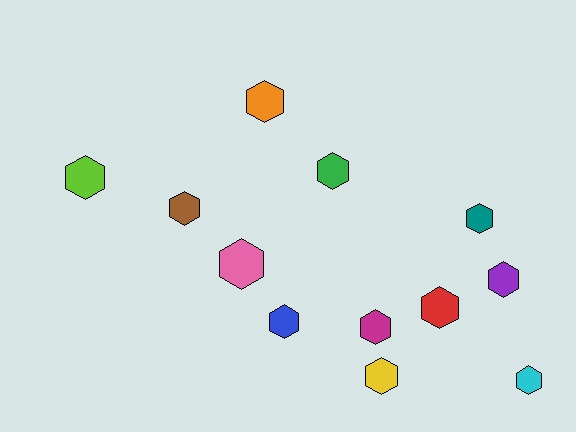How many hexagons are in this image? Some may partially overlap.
There are 12 hexagons.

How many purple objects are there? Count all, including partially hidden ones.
There is 1 purple object.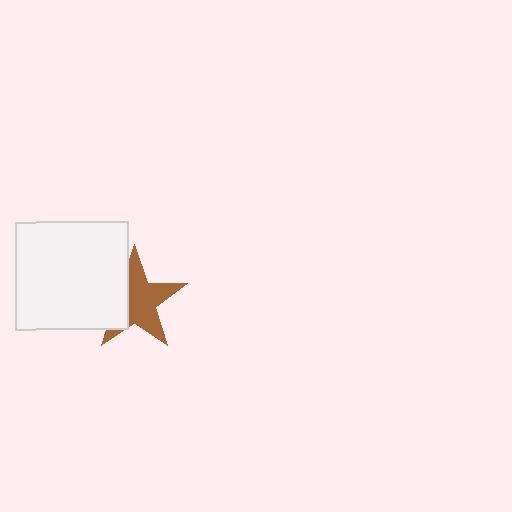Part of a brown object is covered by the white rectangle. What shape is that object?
It is a star.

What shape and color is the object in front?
The object in front is a white rectangle.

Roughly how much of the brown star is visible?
About half of it is visible (roughly 64%).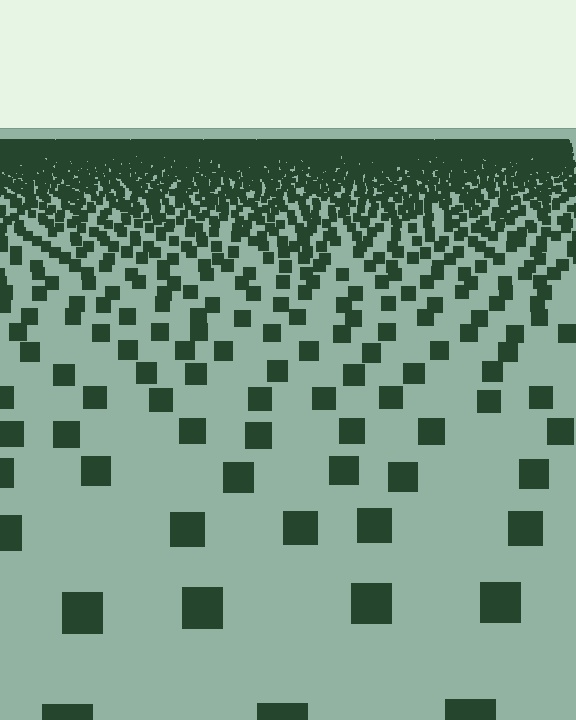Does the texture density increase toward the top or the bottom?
Density increases toward the top.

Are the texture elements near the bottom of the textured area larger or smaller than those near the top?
Larger. Near the bottom, elements are closer to the viewer and appear at a bigger on-screen size.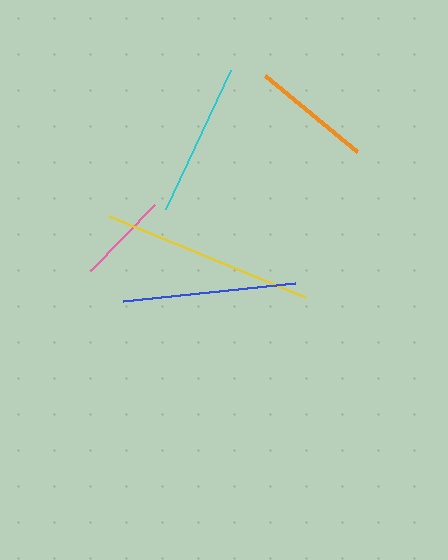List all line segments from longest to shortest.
From longest to shortest: yellow, blue, cyan, orange, pink.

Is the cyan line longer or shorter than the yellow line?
The yellow line is longer than the cyan line.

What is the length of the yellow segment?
The yellow segment is approximately 212 pixels long.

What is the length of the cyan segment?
The cyan segment is approximately 153 pixels long.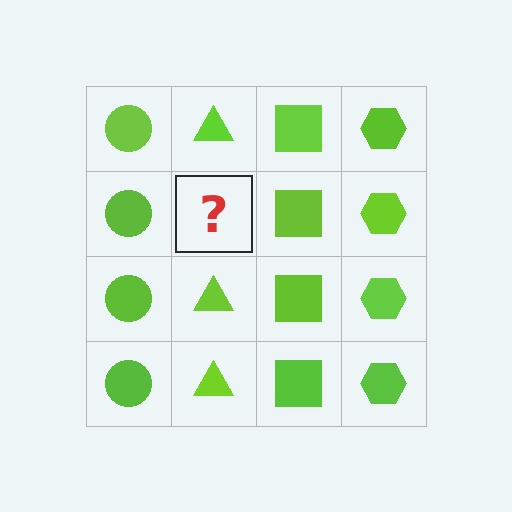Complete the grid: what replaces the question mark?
The question mark should be replaced with a lime triangle.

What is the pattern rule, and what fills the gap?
The rule is that each column has a consistent shape. The gap should be filled with a lime triangle.